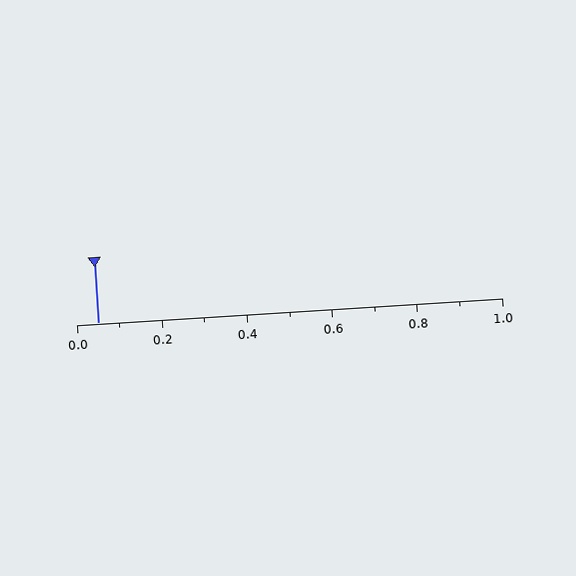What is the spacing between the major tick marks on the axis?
The major ticks are spaced 0.2 apart.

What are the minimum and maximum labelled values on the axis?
The axis runs from 0.0 to 1.0.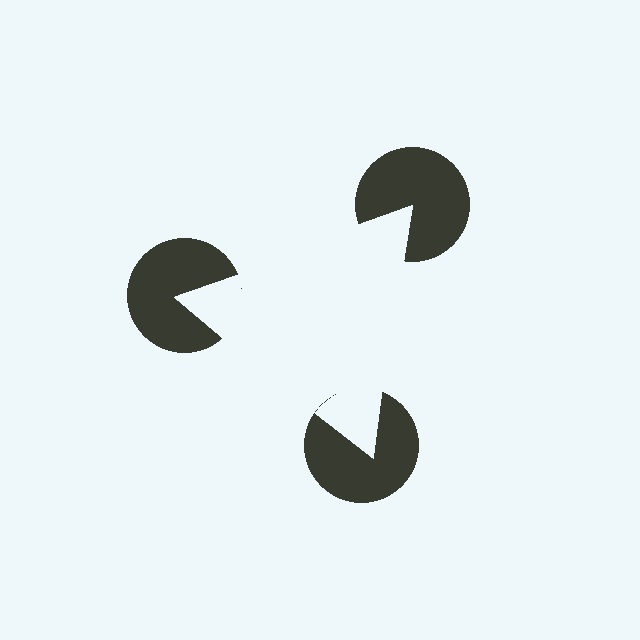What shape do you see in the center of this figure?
An illusory triangle — its edges are inferred from the aligned wedge cuts in the pac-man discs, not physically drawn.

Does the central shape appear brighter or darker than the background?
It typically appears slightly brighter than the background, even though no actual brightness change is drawn.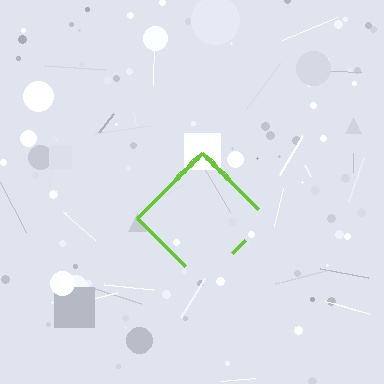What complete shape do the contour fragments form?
The contour fragments form a diamond.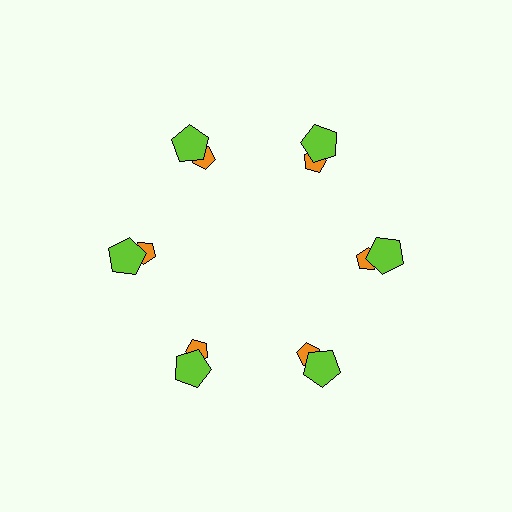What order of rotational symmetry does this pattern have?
This pattern has 6-fold rotational symmetry.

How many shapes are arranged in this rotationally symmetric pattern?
There are 12 shapes, arranged in 6 groups of 2.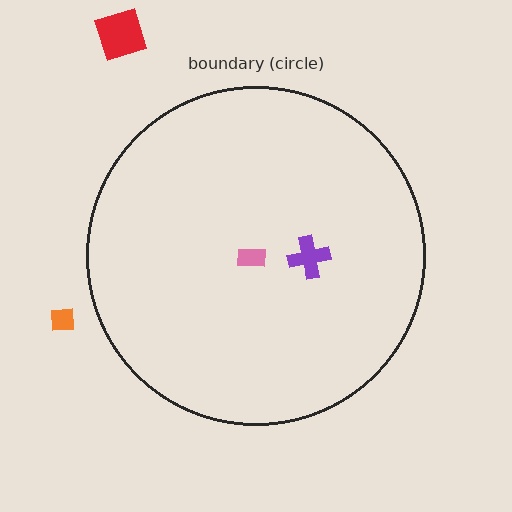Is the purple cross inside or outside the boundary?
Inside.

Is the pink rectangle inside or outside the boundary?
Inside.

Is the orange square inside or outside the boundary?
Outside.